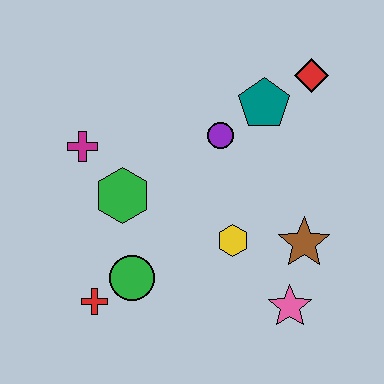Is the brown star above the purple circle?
No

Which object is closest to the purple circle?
The teal pentagon is closest to the purple circle.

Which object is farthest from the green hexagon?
The red diamond is farthest from the green hexagon.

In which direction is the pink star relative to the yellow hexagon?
The pink star is below the yellow hexagon.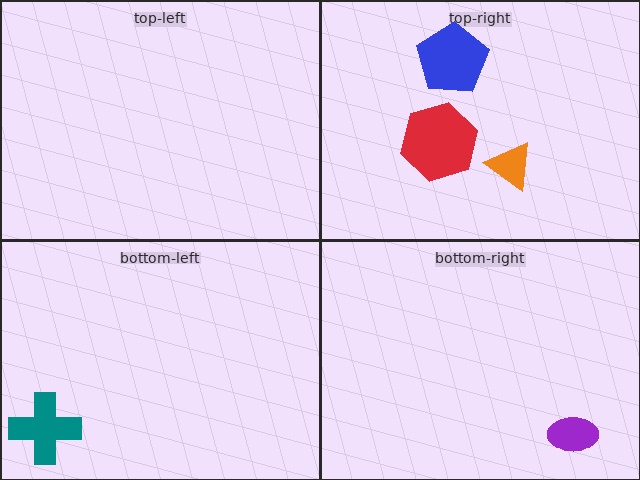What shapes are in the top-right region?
The orange triangle, the red hexagon, the blue pentagon.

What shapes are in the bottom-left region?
The teal cross.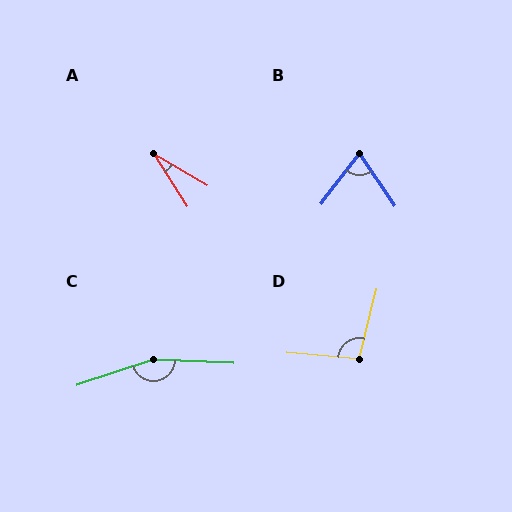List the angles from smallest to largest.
A (27°), B (71°), D (98°), C (160°).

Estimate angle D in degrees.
Approximately 98 degrees.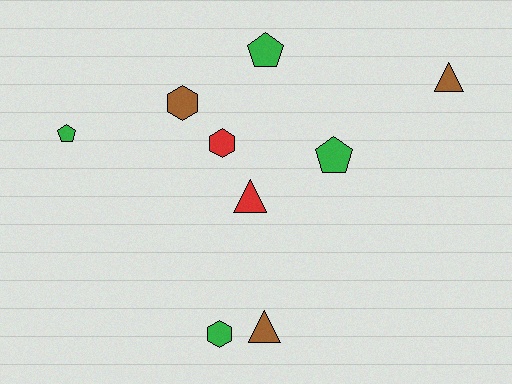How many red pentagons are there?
There are no red pentagons.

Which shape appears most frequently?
Hexagon, with 3 objects.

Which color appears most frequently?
Green, with 4 objects.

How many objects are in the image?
There are 9 objects.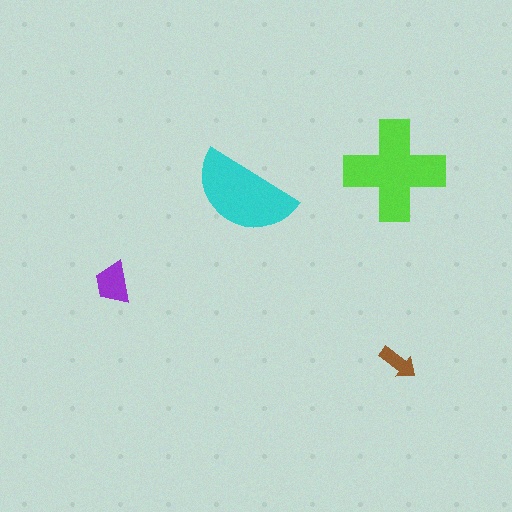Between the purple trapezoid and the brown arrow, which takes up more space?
The purple trapezoid.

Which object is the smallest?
The brown arrow.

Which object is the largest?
The lime cross.